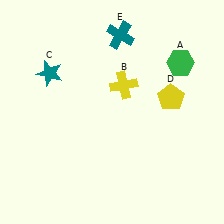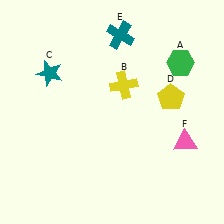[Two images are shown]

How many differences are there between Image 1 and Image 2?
There is 1 difference between the two images.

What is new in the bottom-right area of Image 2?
A pink triangle (F) was added in the bottom-right area of Image 2.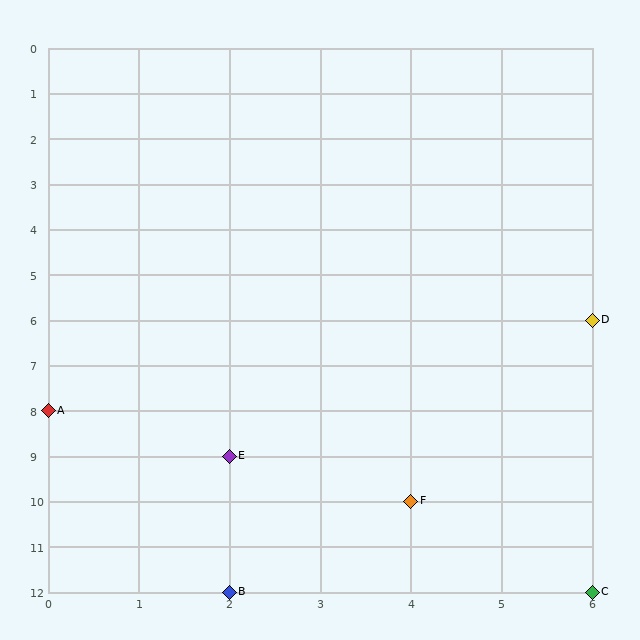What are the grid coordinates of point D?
Point D is at grid coordinates (6, 6).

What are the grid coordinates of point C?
Point C is at grid coordinates (6, 12).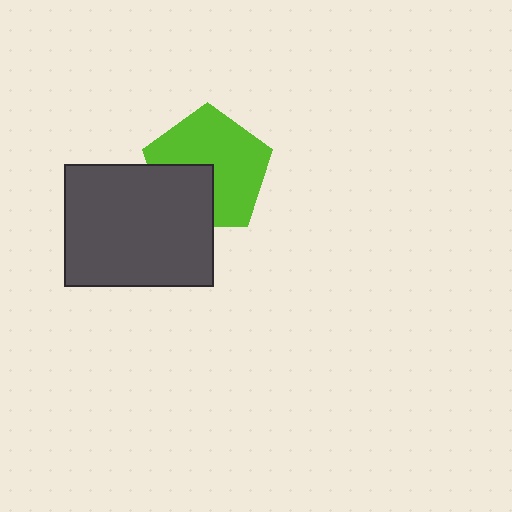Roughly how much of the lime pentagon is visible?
Most of it is visible (roughly 68%).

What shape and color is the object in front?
The object in front is a dark gray rectangle.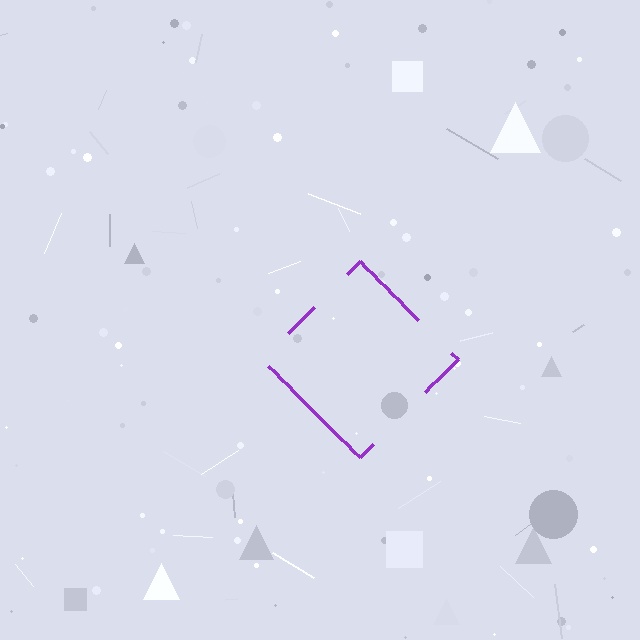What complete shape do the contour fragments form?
The contour fragments form a diamond.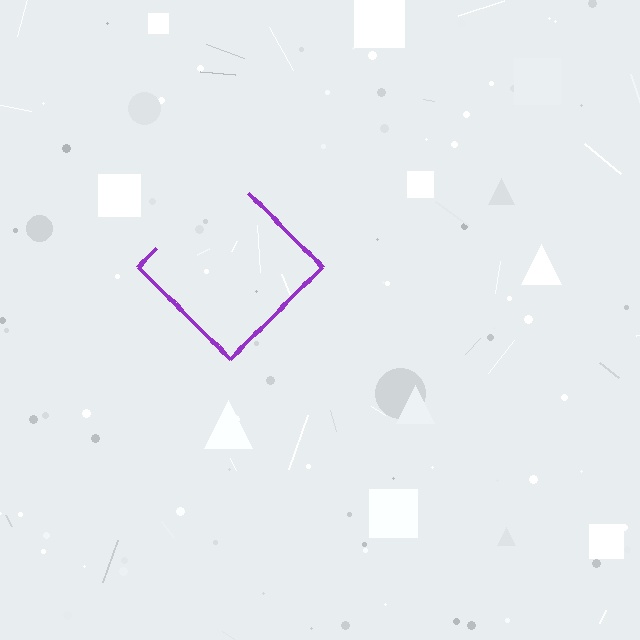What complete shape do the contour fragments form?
The contour fragments form a diamond.